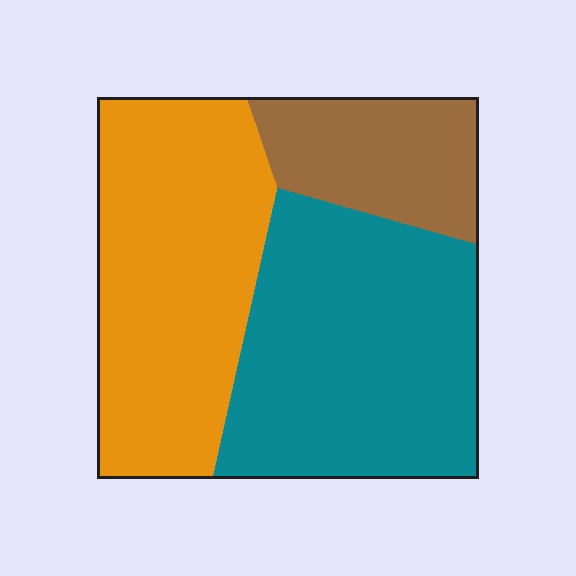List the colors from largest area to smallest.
From largest to smallest: teal, orange, brown.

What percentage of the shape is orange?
Orange covers roughly 40% of the shape.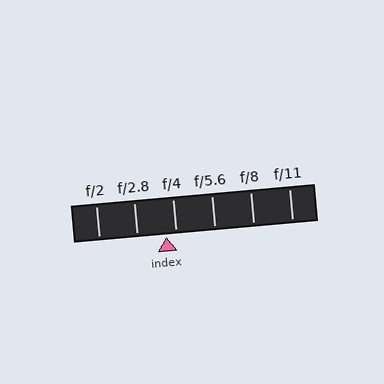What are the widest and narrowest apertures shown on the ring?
The widest aperture shown is f/2 and the narrowest is f/11.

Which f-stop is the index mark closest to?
The index mark is closest to f/4.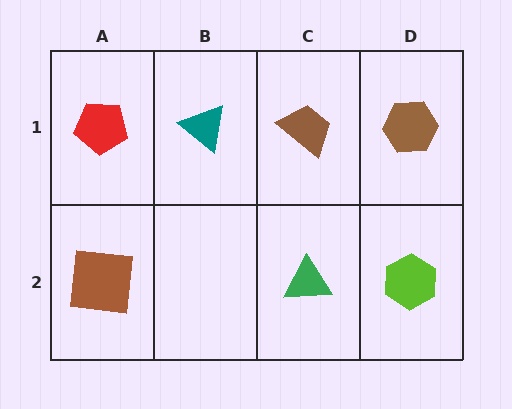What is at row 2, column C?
A green triangle.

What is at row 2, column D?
A lime hexagon.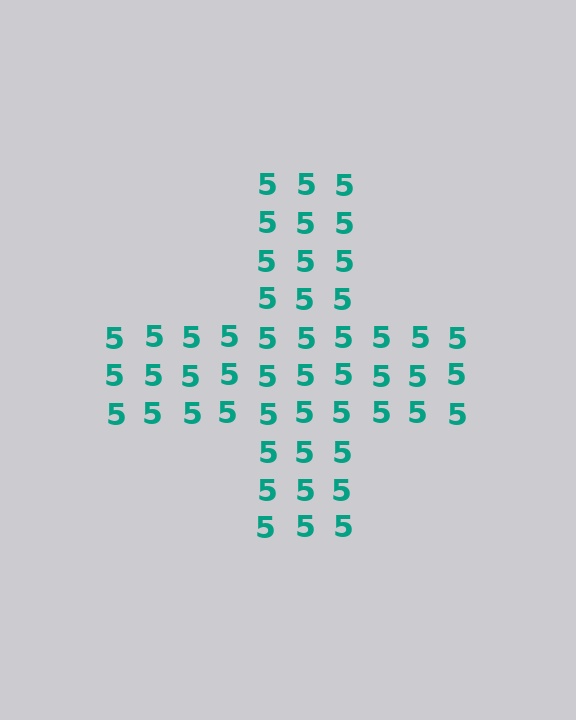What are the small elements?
The small elements are digit 5's.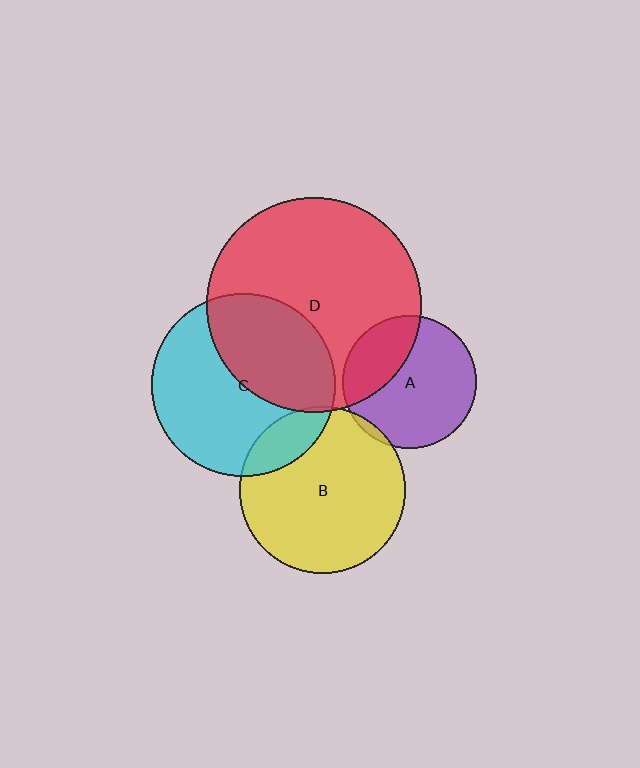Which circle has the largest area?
Circle D (red).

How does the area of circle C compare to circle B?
Approximately 1.2 times.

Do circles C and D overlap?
Yes.